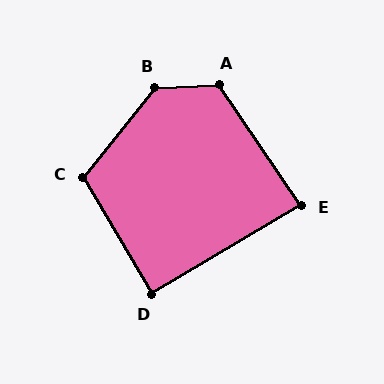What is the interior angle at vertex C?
Approximately 111 degrees (obtuse).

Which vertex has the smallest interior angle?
E, at approximately 86 degrees.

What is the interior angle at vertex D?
Approximately 90 degrees (approximately right).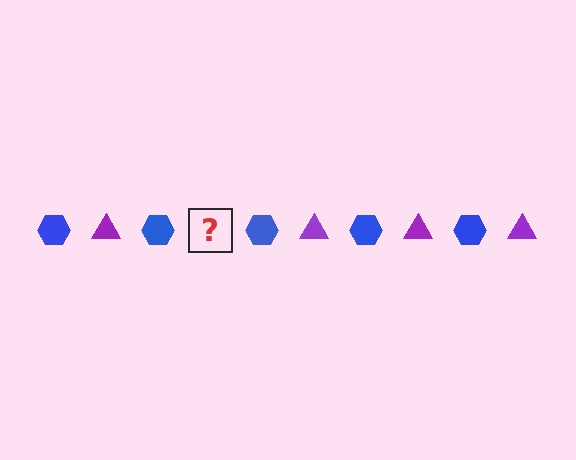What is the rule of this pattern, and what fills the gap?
The rule is that the pattern alternates between blue hexagon and purple triangle. The gap should be filled with a purple triangle.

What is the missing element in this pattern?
The missing element is a purple triangle.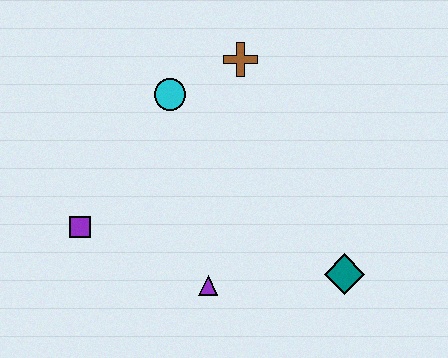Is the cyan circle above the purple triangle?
Yes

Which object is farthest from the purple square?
The teal diamond is farthest from the purple square.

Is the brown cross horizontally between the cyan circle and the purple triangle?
No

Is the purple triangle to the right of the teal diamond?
No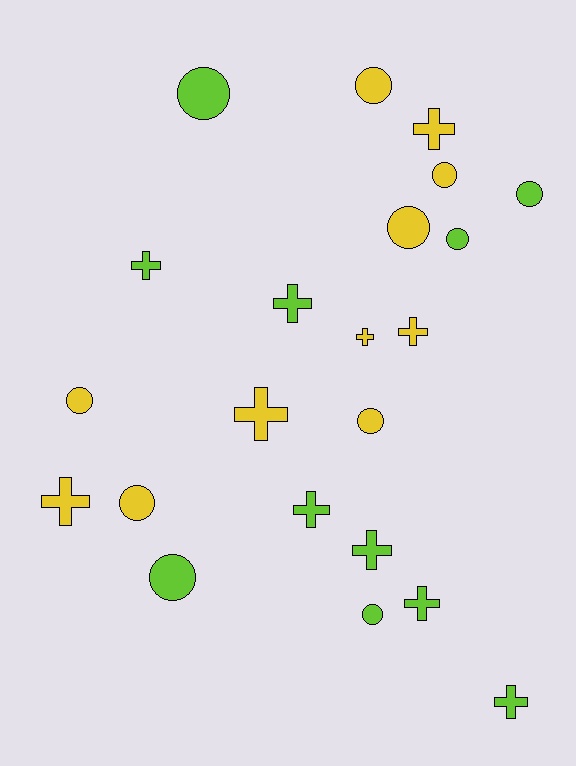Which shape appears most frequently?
Cross, with 11 objects.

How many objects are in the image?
There are 22 objects.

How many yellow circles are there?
There are 6 yellow circles.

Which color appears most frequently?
Lime, with 11 objects.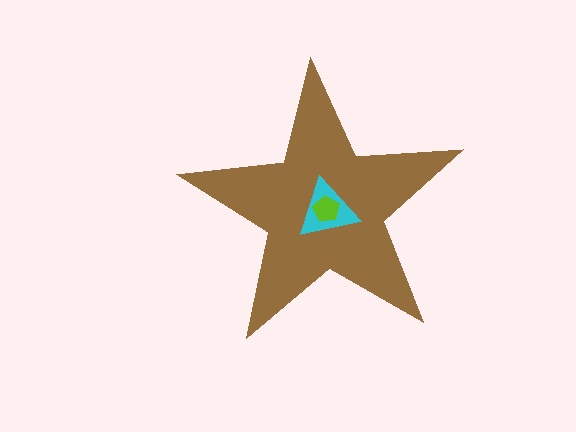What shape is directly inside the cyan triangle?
The lime pentagon.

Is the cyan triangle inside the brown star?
Yes.